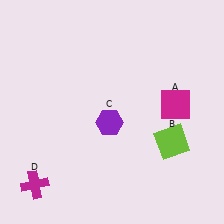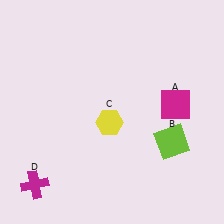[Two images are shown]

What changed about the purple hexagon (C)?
In Image 1, C is purple. In Image 2, it changed to yellow.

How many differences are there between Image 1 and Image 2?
There is 1 difference between the two images.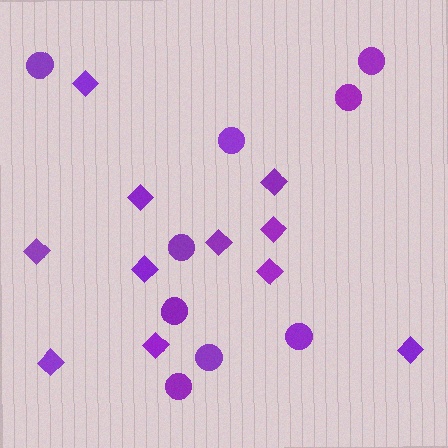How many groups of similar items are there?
There are 2 groups: one group of circles (9) and one group of diamonds (11).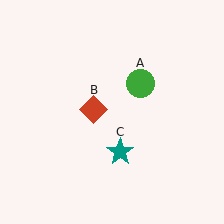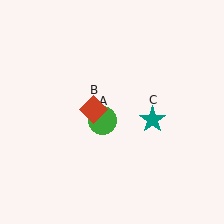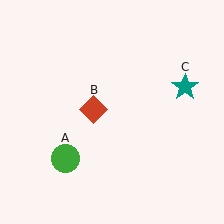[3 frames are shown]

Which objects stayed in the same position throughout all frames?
Red diamond (object B) remained stationary.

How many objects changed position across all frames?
2 objects changed position: green circle (object A), teal star (object C).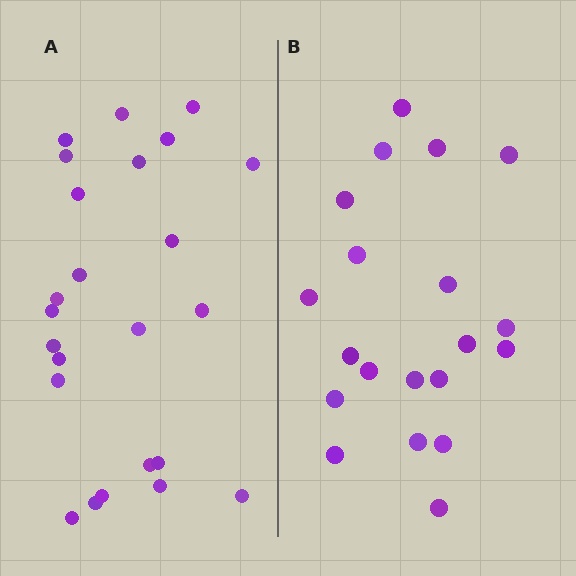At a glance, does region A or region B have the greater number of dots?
Region A (the left region) has more dots.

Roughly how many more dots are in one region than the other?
Region A has about 4 more dots than region B.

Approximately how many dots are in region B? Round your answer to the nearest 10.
About 20 dots.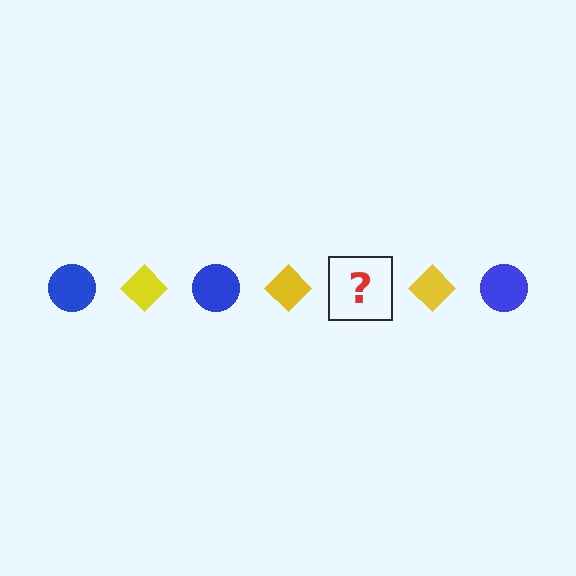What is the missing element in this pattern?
The missing element is a blue circle.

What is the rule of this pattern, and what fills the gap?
The rule is that the pattern alternates between blue circle and yellow diamond. The gap should be filled with a blue circle.